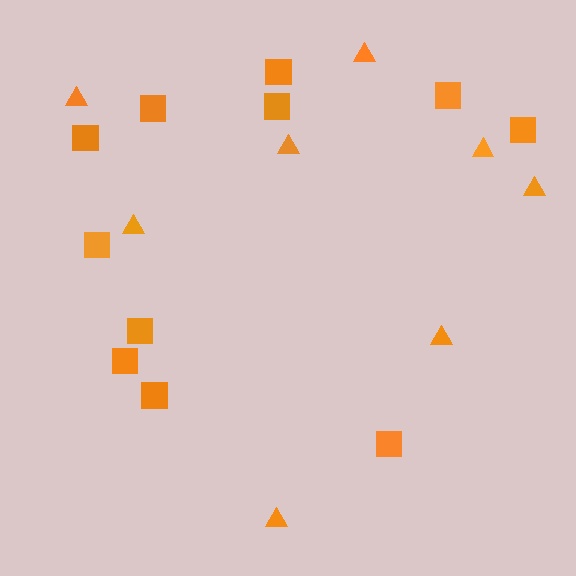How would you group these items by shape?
There are 2 groups: one group of squares (11) and one group of triangles (8).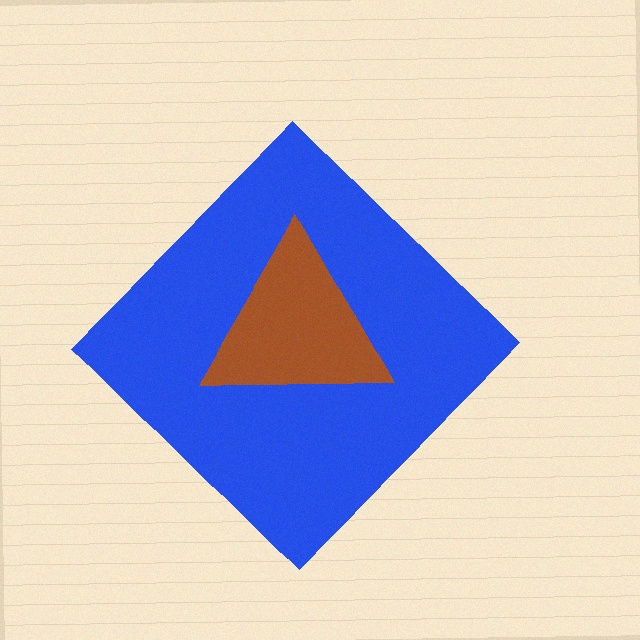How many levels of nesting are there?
2.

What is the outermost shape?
The blue diamond.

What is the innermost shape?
The brown triangle.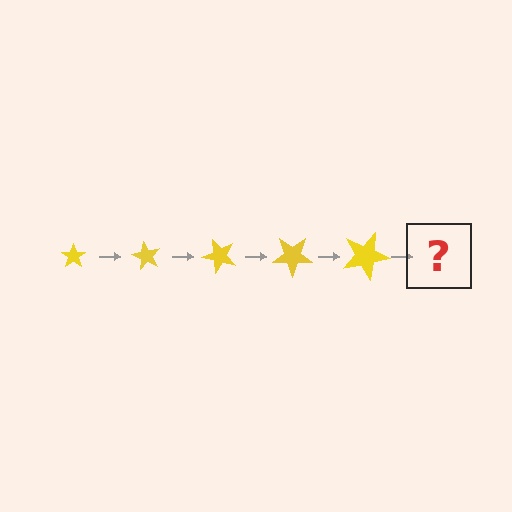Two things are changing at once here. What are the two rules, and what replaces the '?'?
The two rules are that the star grows larger each step and it rotates 60 degrees each step. The '?' should be a star, larger than the previous one and rotated 300 degrees from the start.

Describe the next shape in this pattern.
It should be a star, larger than the previous one and rotated 300 degrees from the start.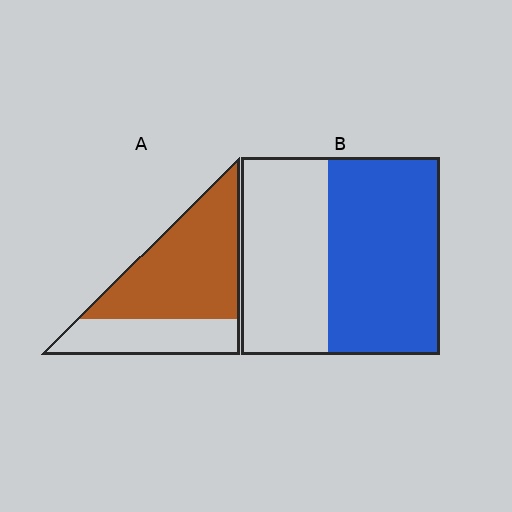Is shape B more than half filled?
Yes.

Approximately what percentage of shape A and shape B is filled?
A is approximately 65% and B is approximately 55%.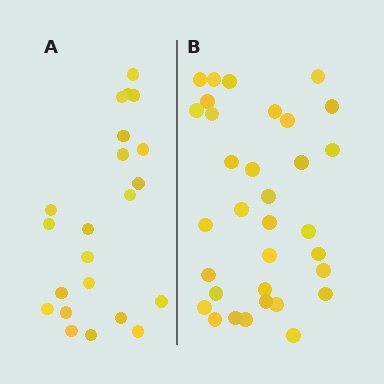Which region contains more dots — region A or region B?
Region B (the right region) has more dots.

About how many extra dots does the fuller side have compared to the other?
Region B has roughly 12 or so more dots than region A.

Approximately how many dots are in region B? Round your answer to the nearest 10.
About 30 dots. (The exact count is 33, which rounds to 30.)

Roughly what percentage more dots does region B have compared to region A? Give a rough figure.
About 50% more.